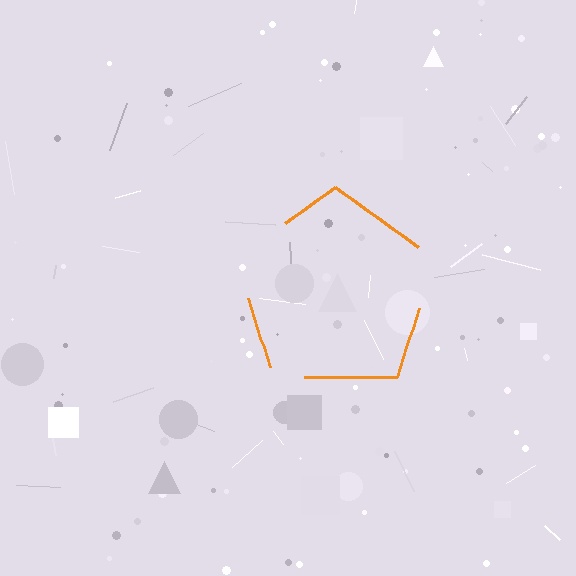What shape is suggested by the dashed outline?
The dashed outline suggests a pentagon.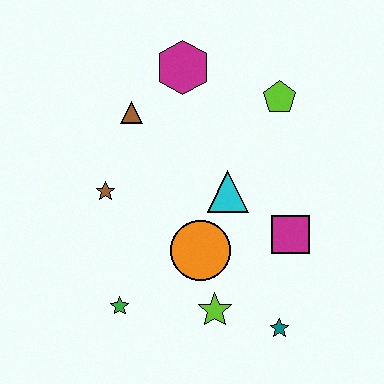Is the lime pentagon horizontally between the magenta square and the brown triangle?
Yes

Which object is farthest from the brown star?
The teal star is farthest from the brown star.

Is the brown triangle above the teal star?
Yes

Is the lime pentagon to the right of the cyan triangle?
Yes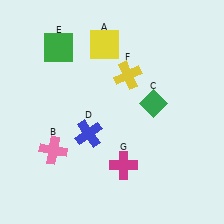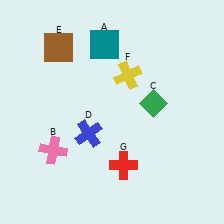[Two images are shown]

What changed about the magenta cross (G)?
In Image 1, G is magenta. In Image 2, it changed to red.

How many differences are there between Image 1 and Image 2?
There are 3 differences between the two images.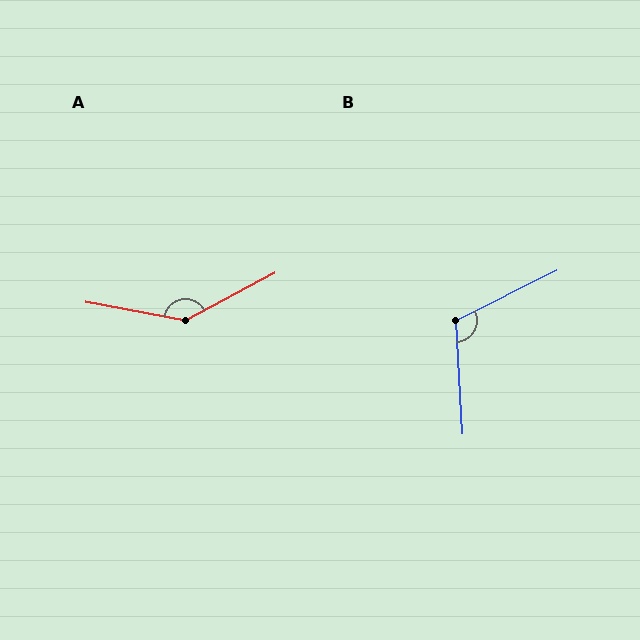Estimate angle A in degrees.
Approximately 142 degrees.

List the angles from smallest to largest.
B (113°), A (142°).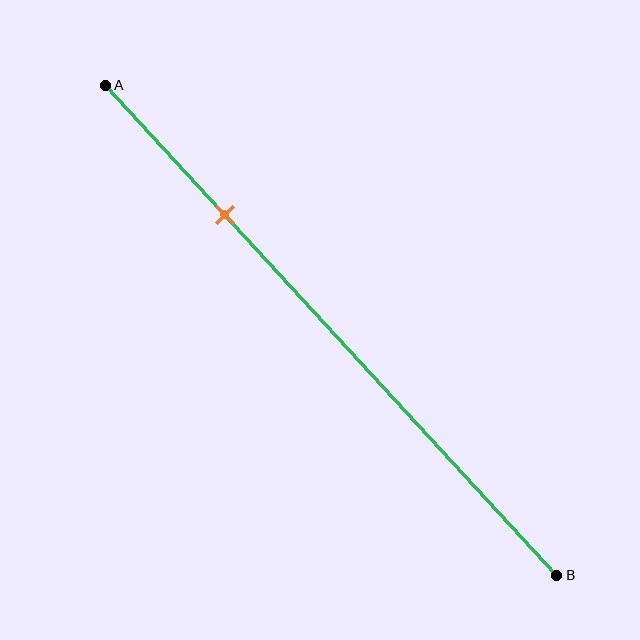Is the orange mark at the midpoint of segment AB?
No, the mark is at about 25% from A, not at the 50% midpoint.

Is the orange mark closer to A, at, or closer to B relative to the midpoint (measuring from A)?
The orange mark is closer to point A than the midpoint of segment AB.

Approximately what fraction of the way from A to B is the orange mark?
The orange mark is approximately 25% of the way from A to B.